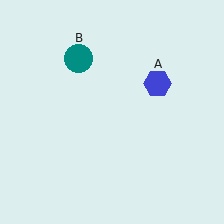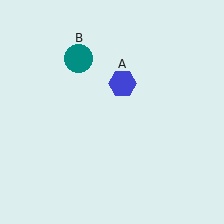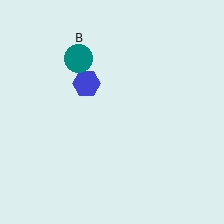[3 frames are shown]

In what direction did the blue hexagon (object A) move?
The blue hexagon (object A) moved left.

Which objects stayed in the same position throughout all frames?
Teal circle (object B) remained stationary.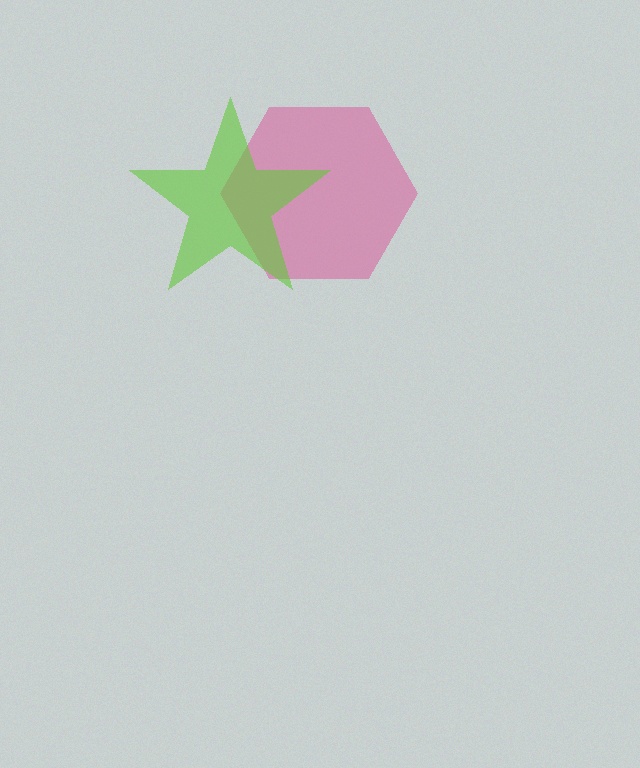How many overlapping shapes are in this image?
There are 2 overlapping shapes in the image.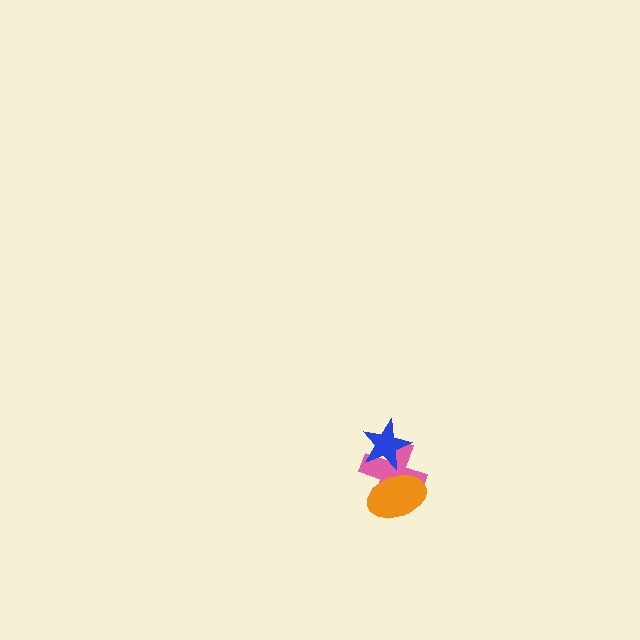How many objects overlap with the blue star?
1 object overlaps with the blue star.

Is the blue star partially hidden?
No, no other shape covers it.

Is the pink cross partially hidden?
Yes, it is partially covered by another shape.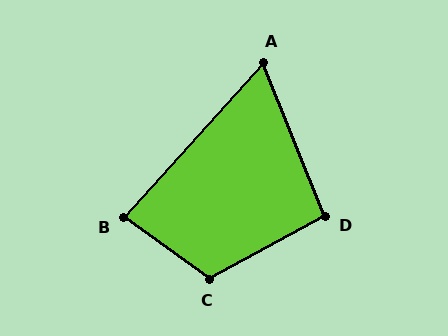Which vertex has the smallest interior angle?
A, at approximately 64 degrees.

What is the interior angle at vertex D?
Approximately 97 degrees (obtuse).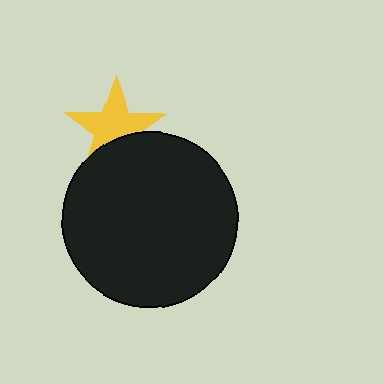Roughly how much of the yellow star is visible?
Most of it is visible (roughly 69%).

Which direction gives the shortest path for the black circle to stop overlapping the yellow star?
Moving down gives the shortest separation.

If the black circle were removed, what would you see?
You would see the complete yellow star.